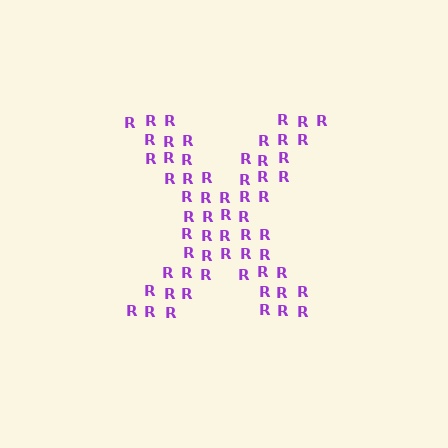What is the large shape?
The large shape is the letter X.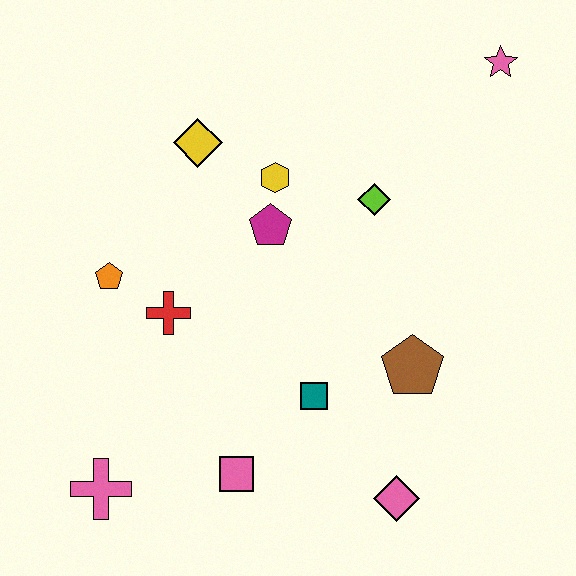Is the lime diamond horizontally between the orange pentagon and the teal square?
No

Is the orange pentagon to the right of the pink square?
No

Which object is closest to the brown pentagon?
The teal square is closest to the brown pentagon.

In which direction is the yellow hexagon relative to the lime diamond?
The yellow hexagon is to the left of the lime diamond.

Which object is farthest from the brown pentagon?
The pink cross is farthest from the brown pentagon.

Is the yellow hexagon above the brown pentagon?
Yes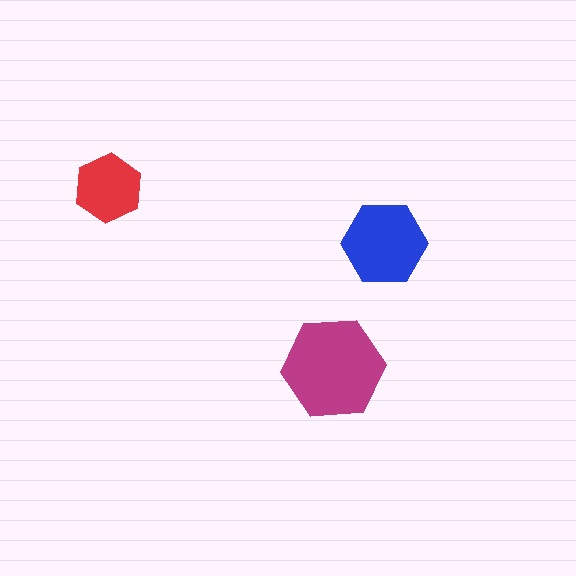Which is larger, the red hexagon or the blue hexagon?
The blue one.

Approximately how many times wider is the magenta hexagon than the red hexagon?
About 1.5 times wider.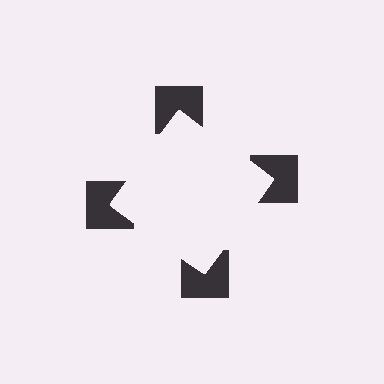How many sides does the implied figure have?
4 sides.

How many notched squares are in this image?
There are 4 — one at each vertex of the illusory square.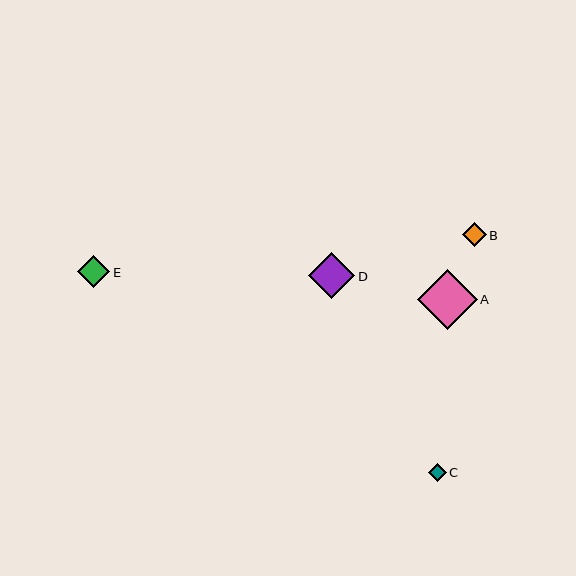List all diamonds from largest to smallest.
From largest to smallest: A, D, E, B, C.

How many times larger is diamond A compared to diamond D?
Diamond A is approximately 1.3 times the size of diamond D.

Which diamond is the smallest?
Diamond C is the smallest with a size of approximately 18 pixels.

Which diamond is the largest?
Diamond A is the largest with a size of approximately 59 pixels.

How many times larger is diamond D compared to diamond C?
Diamond D is approximately 2.6 times the size of diamond C.